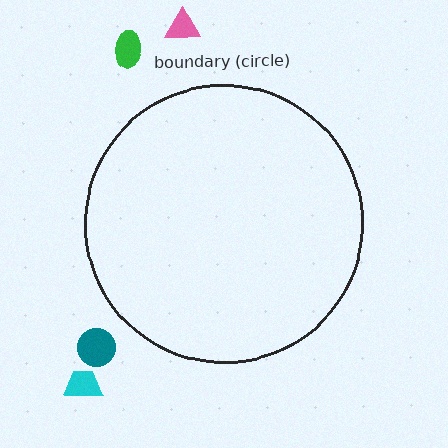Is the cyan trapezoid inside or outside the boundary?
Outside.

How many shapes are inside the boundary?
0 inside, 4 outside.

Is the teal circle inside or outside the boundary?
Outside.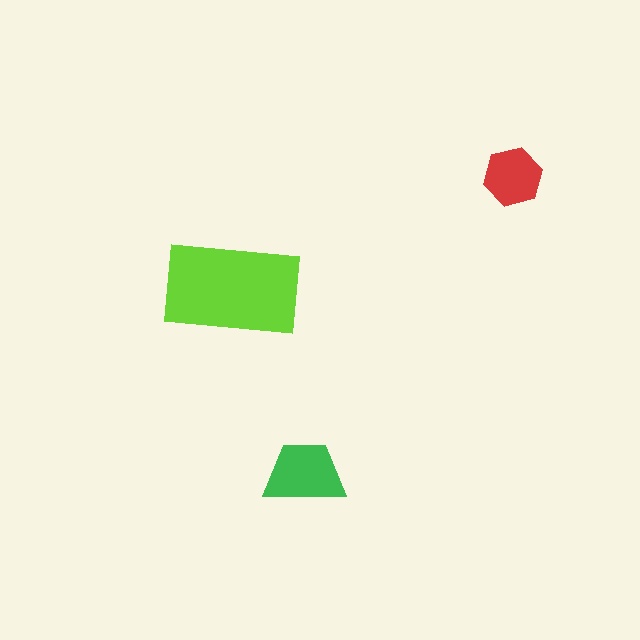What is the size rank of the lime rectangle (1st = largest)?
1st.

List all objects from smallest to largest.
The red hexagon, the green trapezoid, the lime rectangle.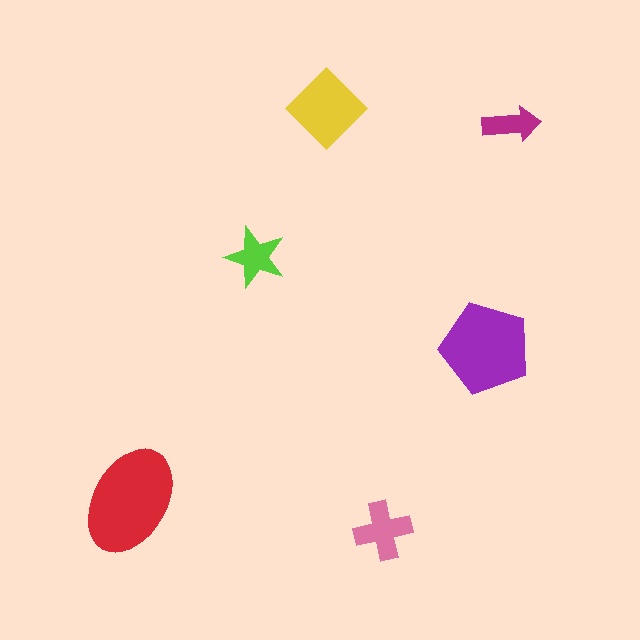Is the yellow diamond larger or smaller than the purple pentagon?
Smaller.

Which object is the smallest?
The magenta arrow.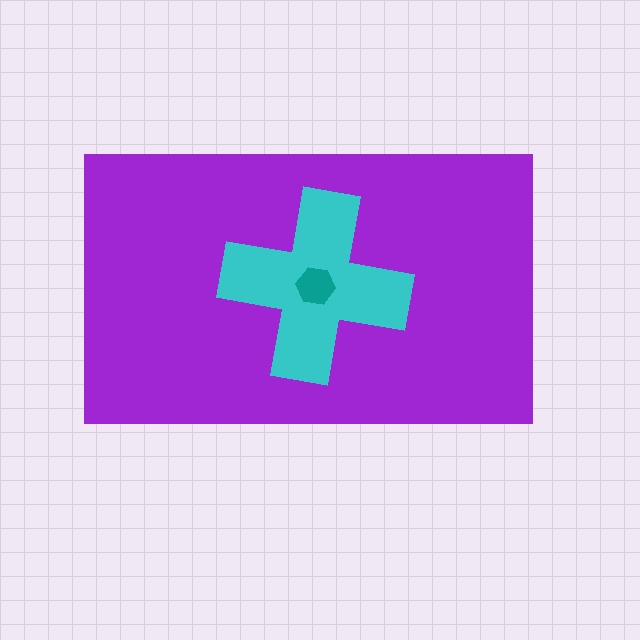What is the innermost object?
The teal hexagon.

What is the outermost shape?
The purple rectangle.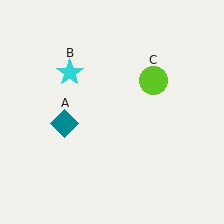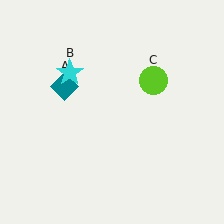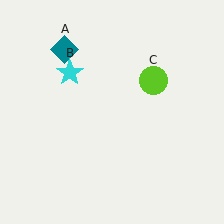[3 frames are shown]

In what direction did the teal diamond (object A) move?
The teal diamond (object A) moved up.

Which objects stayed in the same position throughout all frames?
Cyan star (object B) and lime circle (object C) remained stationary.